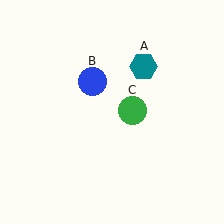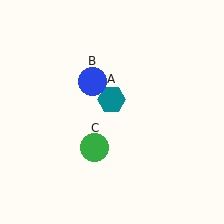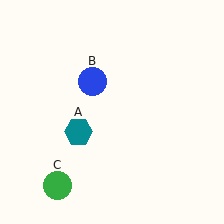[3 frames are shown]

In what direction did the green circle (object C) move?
The green circle (object C) moved down and to the left.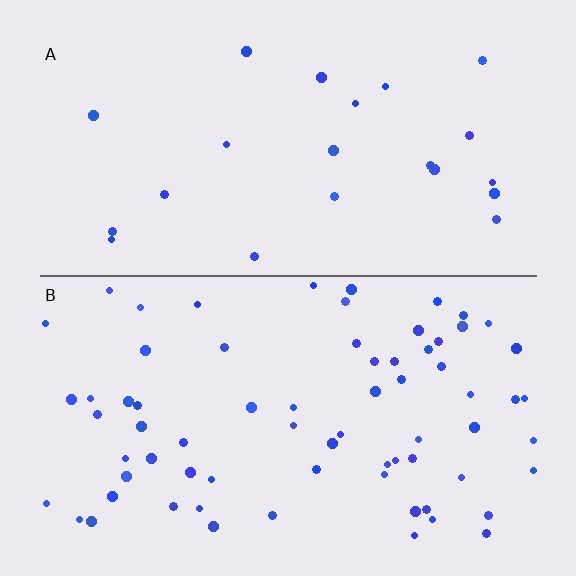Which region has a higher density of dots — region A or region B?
B (the bottom).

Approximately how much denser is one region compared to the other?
Approximately 3.2× — region B over region A.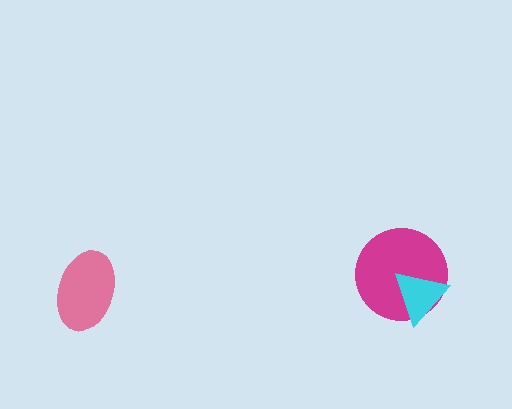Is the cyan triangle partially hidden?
No, no other shape covers it.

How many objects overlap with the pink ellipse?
0 objects overlap with the pink ellipse.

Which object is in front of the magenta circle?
The cyan triangle is in front of the magenta circle.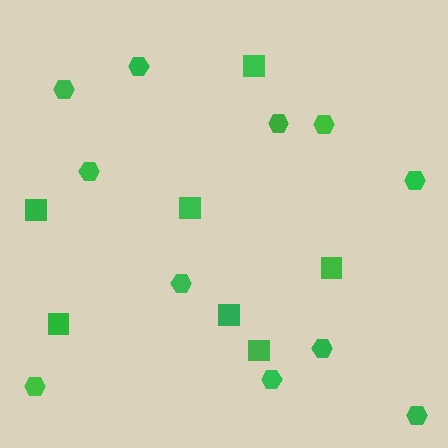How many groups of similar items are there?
There are 2 groups: one group of squares (7) and one group of hexagons (11).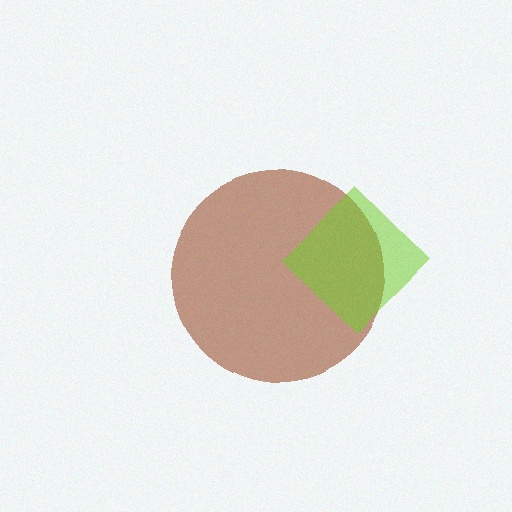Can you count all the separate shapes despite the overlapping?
Yes, there are 2 separate shapes.